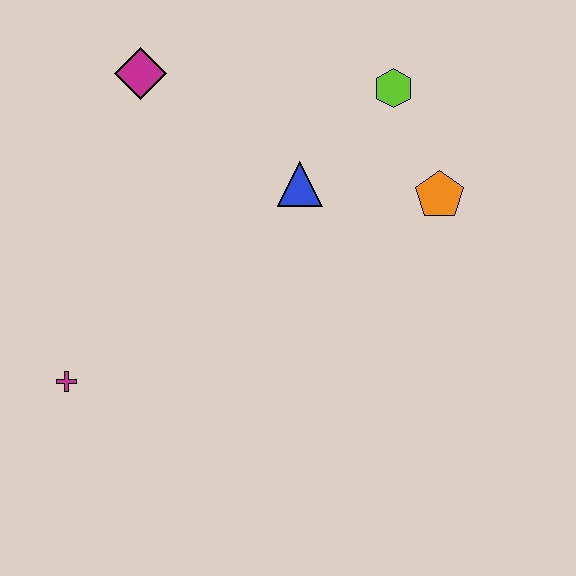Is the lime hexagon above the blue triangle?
Yes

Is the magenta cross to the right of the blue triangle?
No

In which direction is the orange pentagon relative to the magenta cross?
The orange pentagon is to the right of the magenta cross.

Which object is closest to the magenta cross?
The blue triangle is closest to the magenta cross.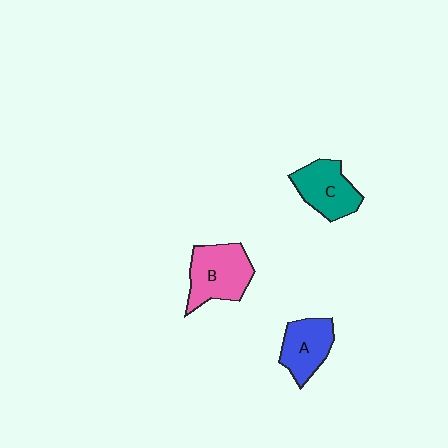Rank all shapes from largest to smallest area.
From largest to smallest: B (pink), C (teal), A (blue).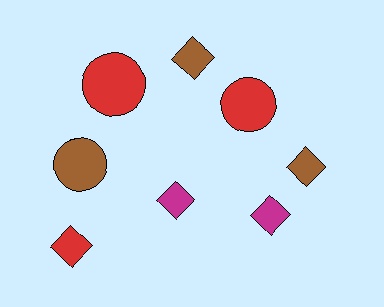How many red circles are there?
There are 2 red circles.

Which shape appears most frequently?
Diamond, with 5 objects.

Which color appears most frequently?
Red, with 3 objects.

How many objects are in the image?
There are 8 objects.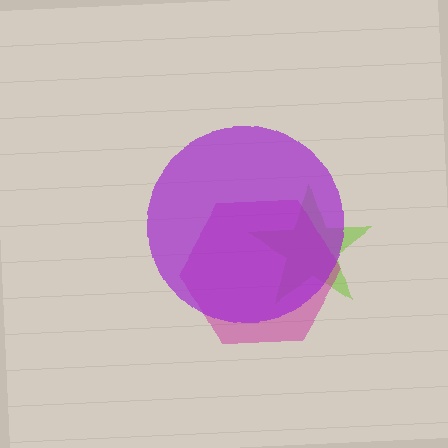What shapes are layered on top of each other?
The layered shapes are: a lime star, a magenta hexagon, a purple circle.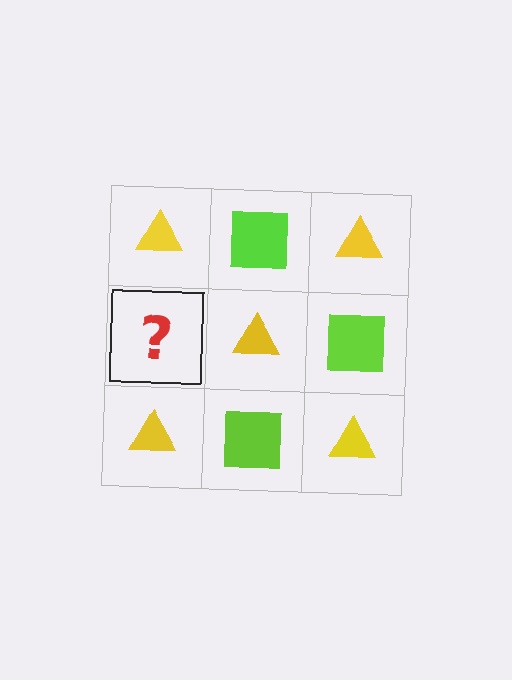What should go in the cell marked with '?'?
The missing cell should contain a lime square.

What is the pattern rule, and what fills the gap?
The rule is that it alternates yellow triangle and lime square in a checkerboard pattern. The gap should be filled with a lime square.